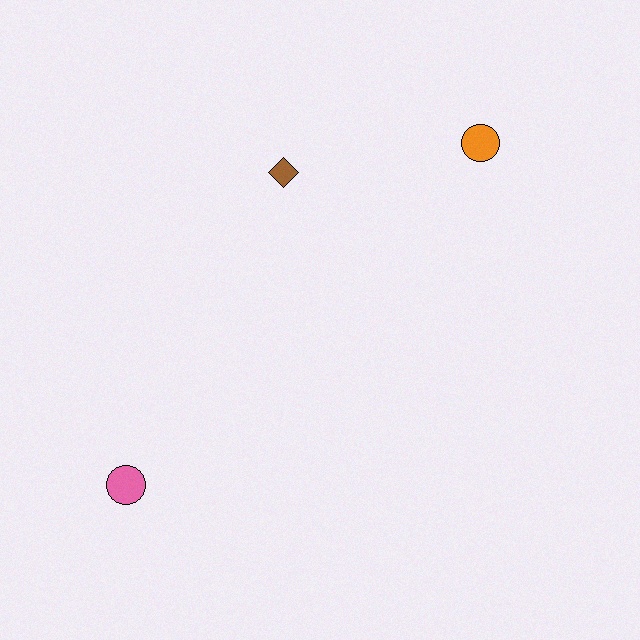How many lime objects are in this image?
There are no lime objects.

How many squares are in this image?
There are no squares.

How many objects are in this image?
There are 3 objects.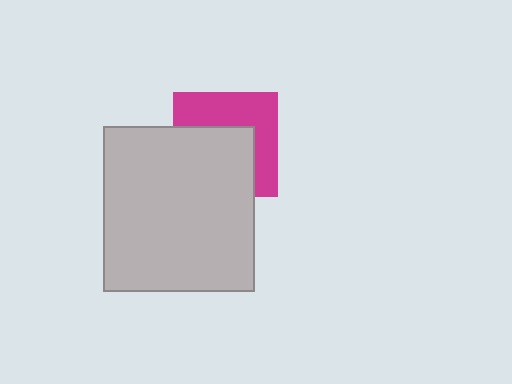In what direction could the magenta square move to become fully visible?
The magenta square could move toward the upper-right. That would shift it out from behind the light gray rectangle entirely.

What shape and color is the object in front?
The object in front is a light gray rectangle.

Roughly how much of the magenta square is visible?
About half of it is visible (roughly 46%).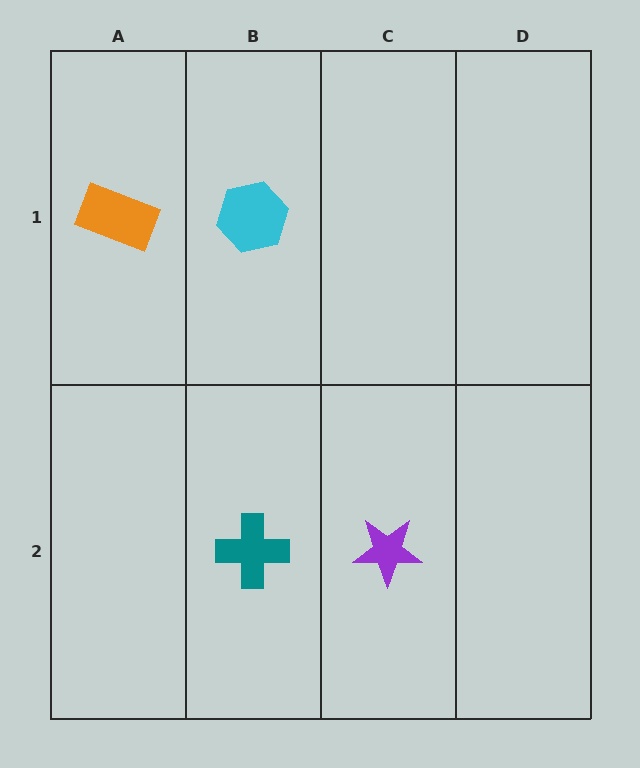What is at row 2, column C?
A purple star.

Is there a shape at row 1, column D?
No, that cell is empty.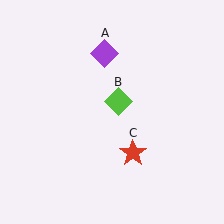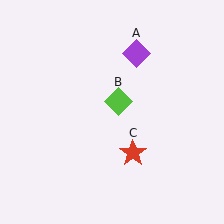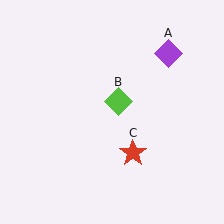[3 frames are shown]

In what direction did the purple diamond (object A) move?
The purple diamond (object A) moved right.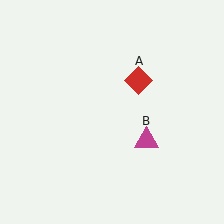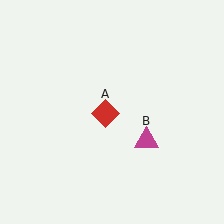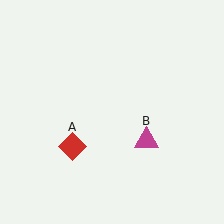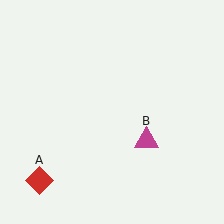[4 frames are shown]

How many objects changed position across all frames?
1 object changed position: red diamond (object A).